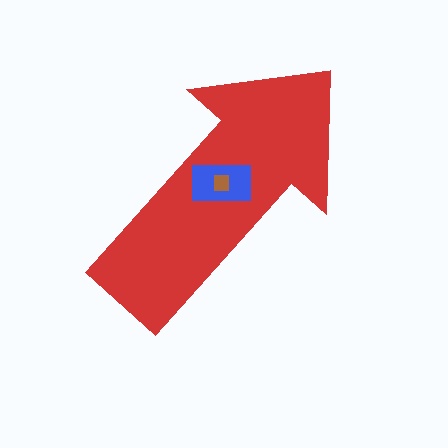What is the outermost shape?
The red arrow.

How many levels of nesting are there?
3.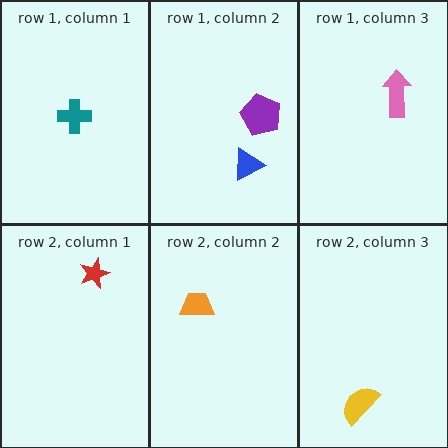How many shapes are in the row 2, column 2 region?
1.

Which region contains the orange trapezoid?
The row 2, column 2 region.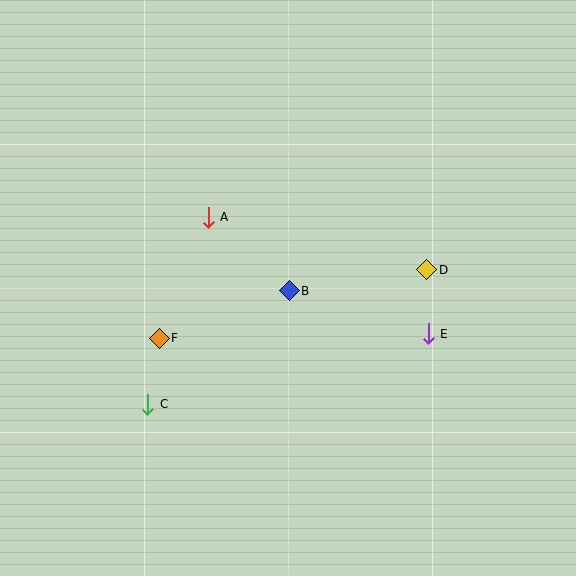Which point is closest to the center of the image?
Point B at (289, 291) is closest to the center.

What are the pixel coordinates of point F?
Point F is at (159, 338).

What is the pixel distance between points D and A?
The distance between D and A is 225 pixels.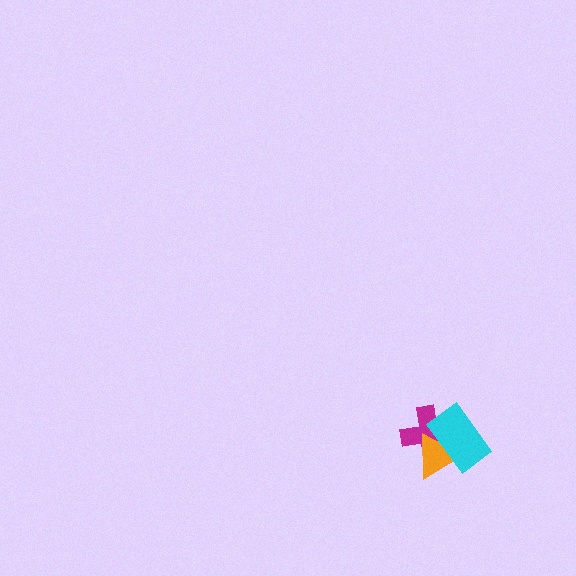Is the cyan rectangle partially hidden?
No, no other shape covers it.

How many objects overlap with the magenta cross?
2 objects overlap with the magenta cross.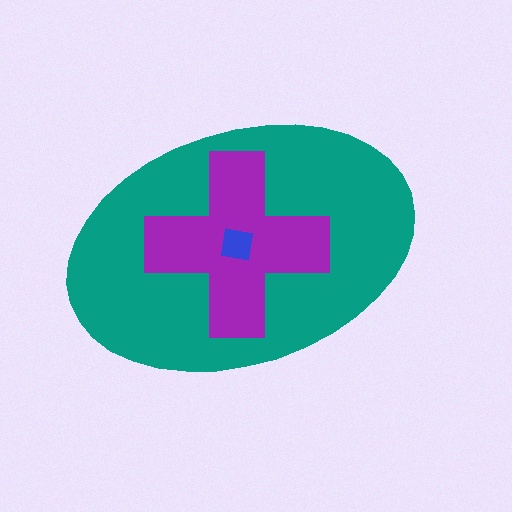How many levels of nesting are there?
3.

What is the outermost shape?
The teal ellipse.